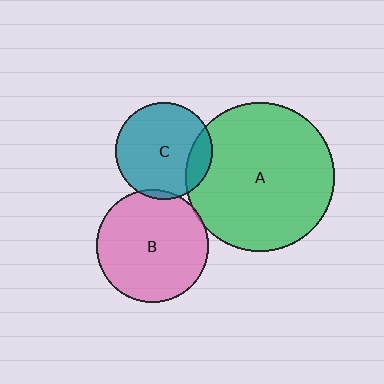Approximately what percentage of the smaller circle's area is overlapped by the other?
Approximately 5%.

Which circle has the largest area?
Circle A (green).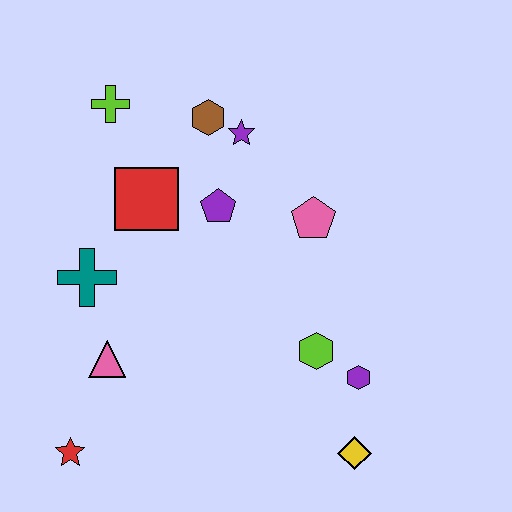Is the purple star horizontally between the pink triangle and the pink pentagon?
Yes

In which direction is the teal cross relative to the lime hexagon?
The teal cross is to the left of the lime hexagon.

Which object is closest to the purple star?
The brown hexagon is closest to the purple star.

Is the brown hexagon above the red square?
Yes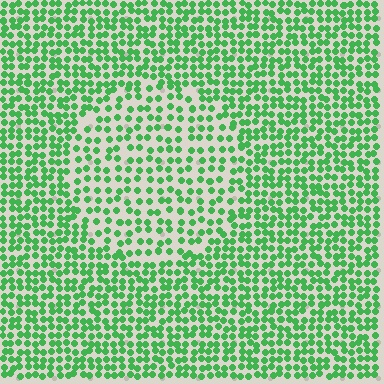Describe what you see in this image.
The image contains small green elements arranged at two different densities. A circle-shaped region is visible where the elements are less densely packed than the surrounding area.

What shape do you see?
I see a circle.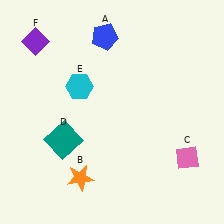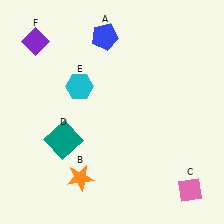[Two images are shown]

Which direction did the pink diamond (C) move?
The pink diamond (C) moved down.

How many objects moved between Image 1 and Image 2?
1 object moved between the two images.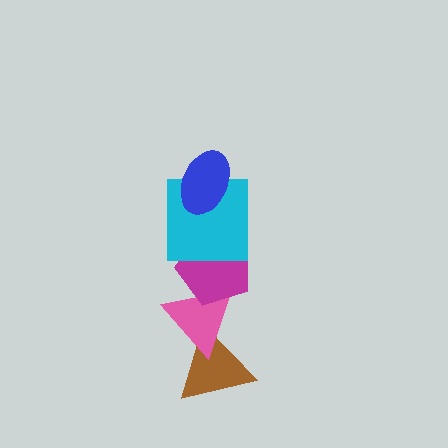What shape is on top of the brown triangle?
The pink triangle is on top of the brown triangle.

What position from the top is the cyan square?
The cyan square is 2nd from the top.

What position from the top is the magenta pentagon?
The magenta pentagon is 3rd from the top.